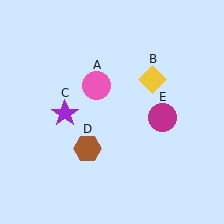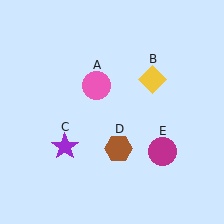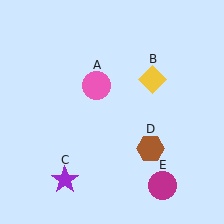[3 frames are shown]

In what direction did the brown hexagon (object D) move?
The brown hexagon (object D) moved right.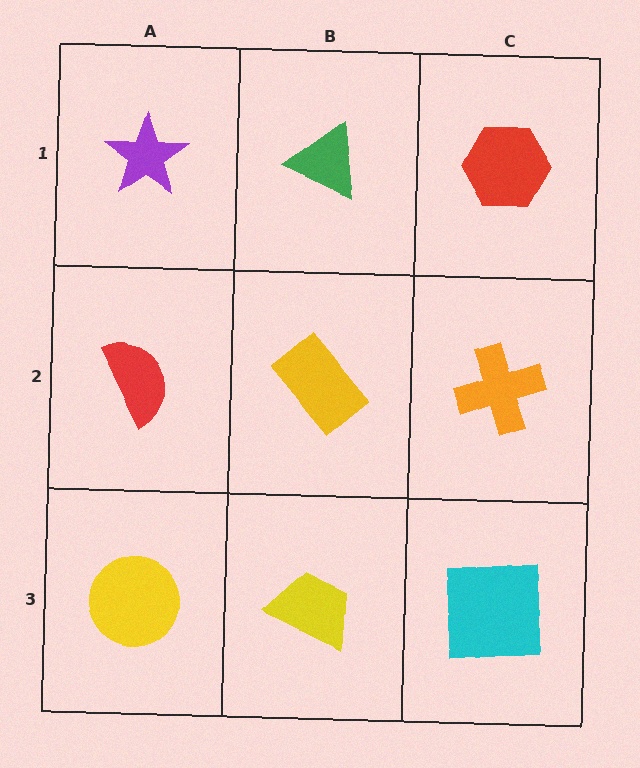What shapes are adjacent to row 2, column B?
A green triangle (row 1, column B), a yellow trapezoid (row 3, column B), a red semicircle (row 2, column A), an orange cross (row 2, column C).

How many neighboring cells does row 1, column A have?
2.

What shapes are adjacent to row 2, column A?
A purple star (row 1, column A), a yellow circle (row 3, column A), a yellow rectangle (row 2, column B).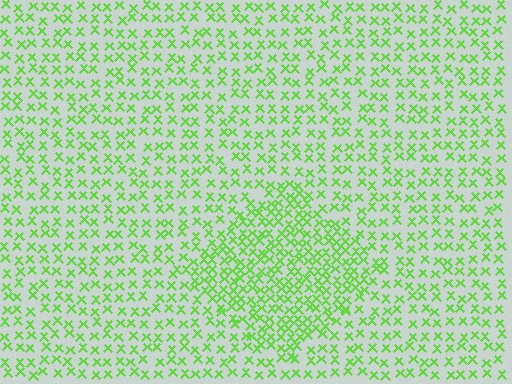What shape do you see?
I see a diamond.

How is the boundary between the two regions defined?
The boundary is defined by a change in element density (approximately 1.8x ratio). All elements are the same color, size, and shape.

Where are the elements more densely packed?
The elements are more densely packed inside the diamond boundary.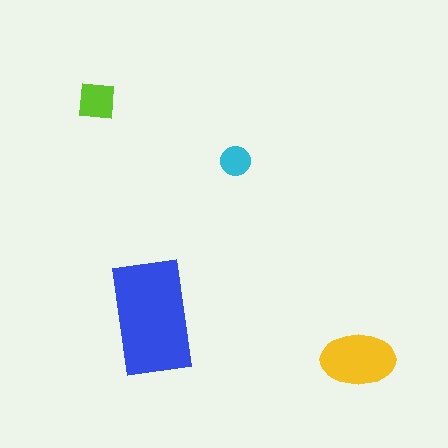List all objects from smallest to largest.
The cyan circle, the lime square, the yellow ellipse, the blue rectangle.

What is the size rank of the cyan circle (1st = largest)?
4th.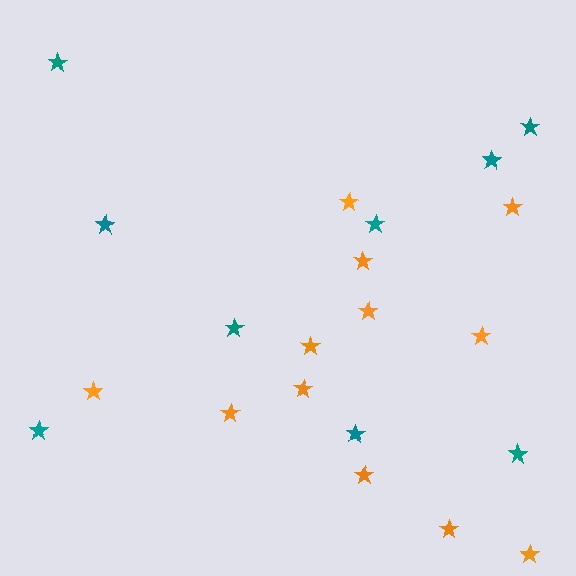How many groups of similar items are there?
There are 2 groups: one group of orange stars (12) and one group of teal stars (9).